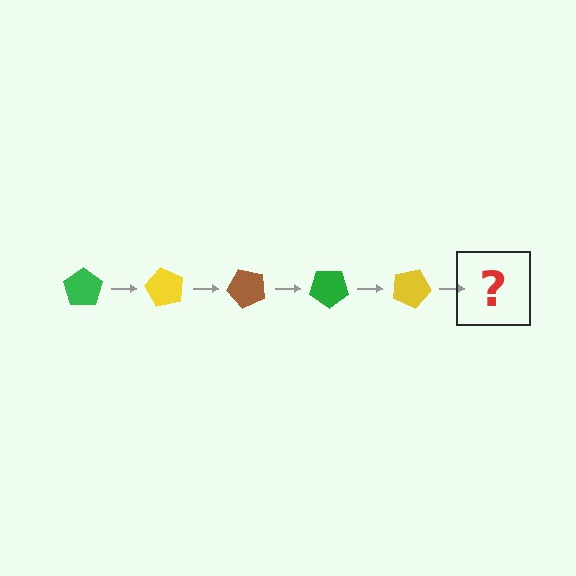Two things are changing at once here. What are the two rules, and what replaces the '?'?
The two rules are that it rotates 60 degrees each step and the color cycles through green, yellow, and brown. The '?' should be a brown pentagon, rotated 300 degrees from the start.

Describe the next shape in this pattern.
It should be a brown pentagon, rotated 300 degrees from the start.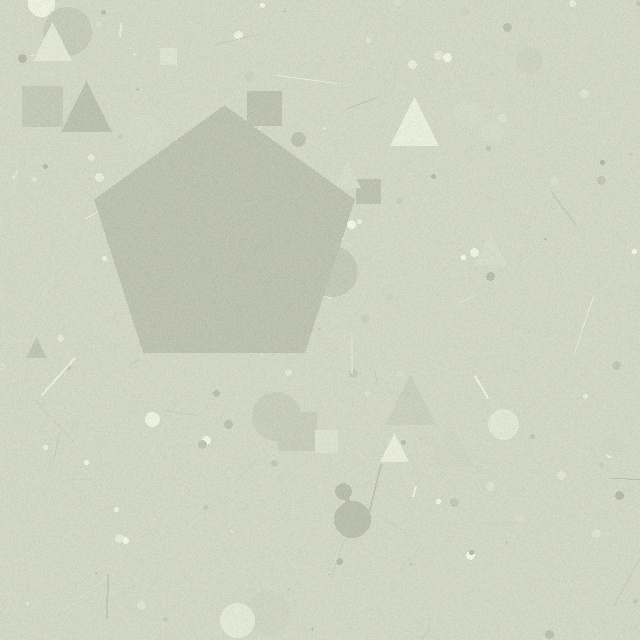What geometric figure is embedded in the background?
A pentagon is embedded in the background.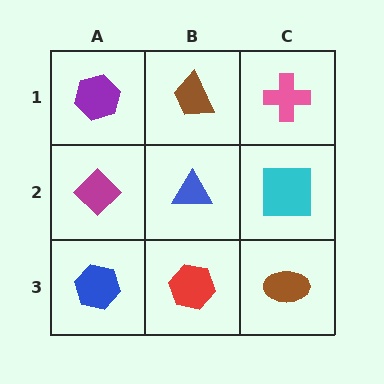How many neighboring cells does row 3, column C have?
2.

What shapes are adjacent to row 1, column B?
A blue triangle (row 2, column B), a purple hexagon (row 1, column A), a pink cross (row 1, column C).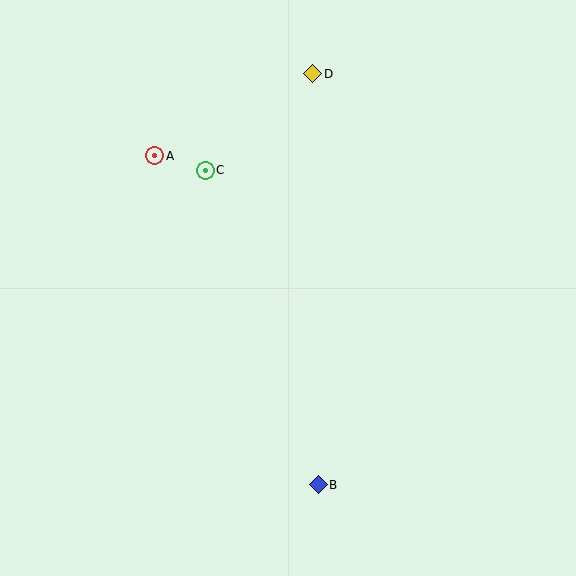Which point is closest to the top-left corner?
Point A is closest to the top-left corner.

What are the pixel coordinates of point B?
Point B is at (318, 485).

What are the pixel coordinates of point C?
Point C is at (205, 170).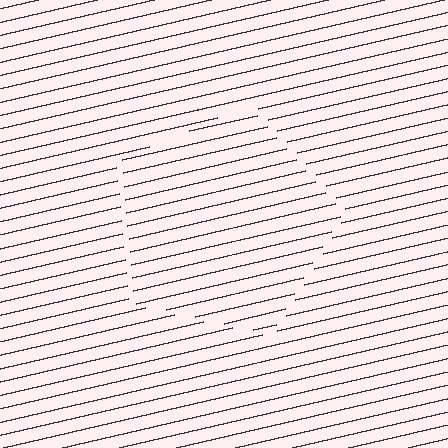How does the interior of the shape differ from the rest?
The interior of the shape contains the same grating, shifted by half a period — the contour is defined by the phase discontinuity where line-ends from the inner and outer gratings abut.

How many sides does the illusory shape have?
5 sides — the line-ends trace a pentagon.